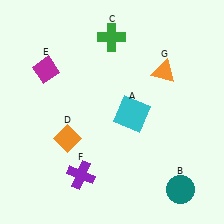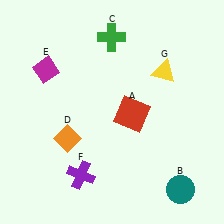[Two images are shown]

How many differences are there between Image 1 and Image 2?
There are 2 differences between the two images.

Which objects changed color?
A changed from cyan to red. G changed from orange to yellow.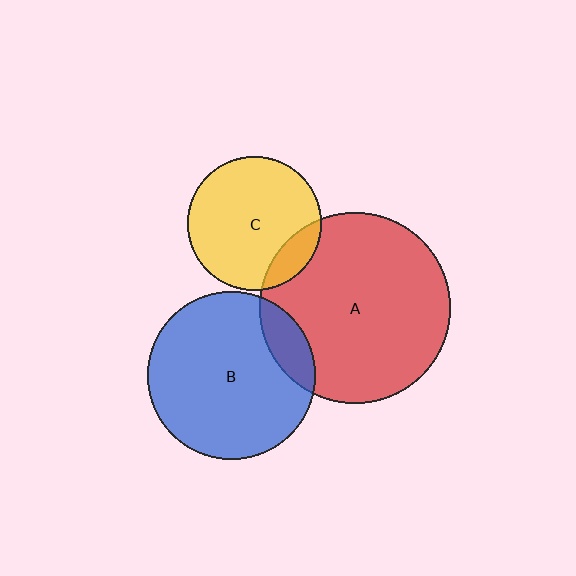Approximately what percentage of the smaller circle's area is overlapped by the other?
Approximately 15%.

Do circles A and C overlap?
Yes.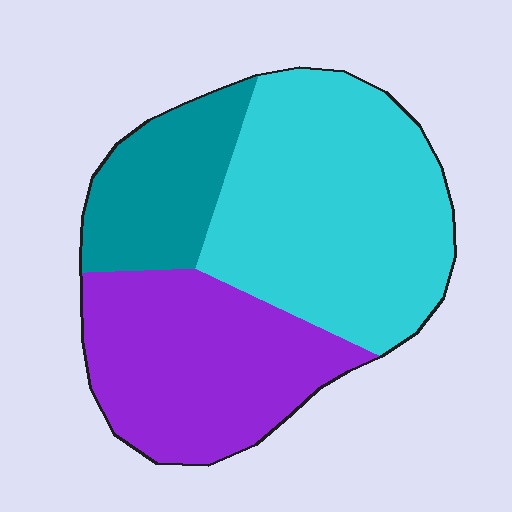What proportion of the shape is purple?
Purple takes up about one third (1/3) of the shape.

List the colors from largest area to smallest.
From largest to smallest: cyan, purple, teal.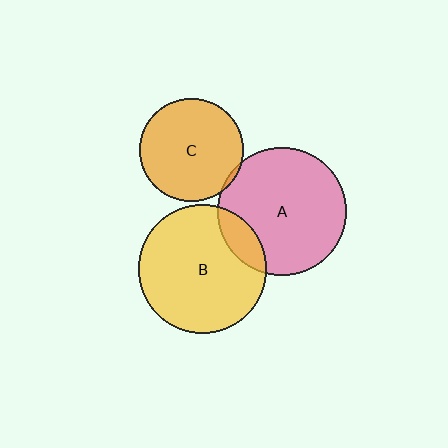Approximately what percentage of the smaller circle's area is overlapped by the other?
Approximately 5%.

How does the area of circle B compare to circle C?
Approximately 1.5 times.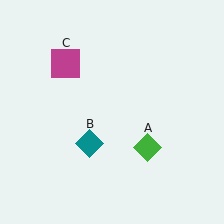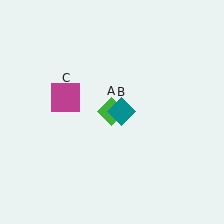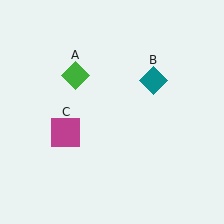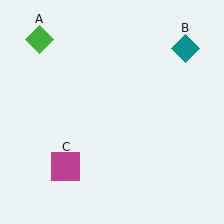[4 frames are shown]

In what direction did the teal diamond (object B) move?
The teal diamond (object B) moved up and to the right.